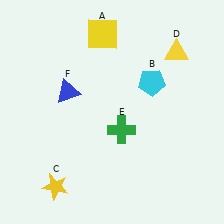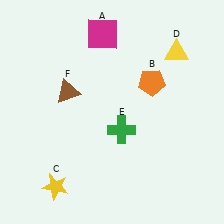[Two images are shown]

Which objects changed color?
A changed from yellow to magenta. B changed from cyan to orange. F changed from blue to brown.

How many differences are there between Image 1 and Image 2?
There are 3 differences between the two images.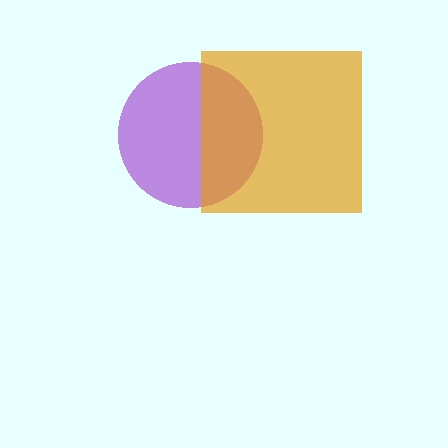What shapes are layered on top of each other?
The layered shapes are: a purple circle, an orange square.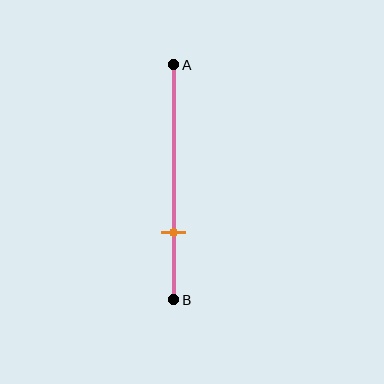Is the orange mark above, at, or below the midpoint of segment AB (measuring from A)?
The orange mark is below the midpoint of segment AB.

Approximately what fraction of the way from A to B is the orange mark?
The orange mark is approximately 70% of the way from A to B.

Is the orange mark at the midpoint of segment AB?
No, the mark is at about 70% from A, not at the 50% midpoint.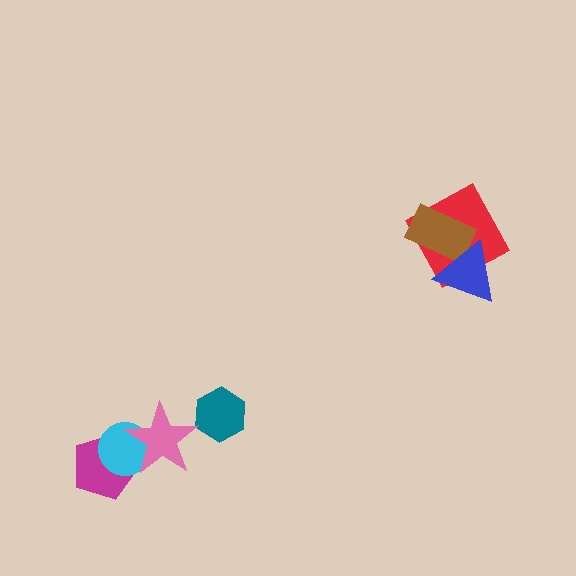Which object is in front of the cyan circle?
The pink star is in front of the cyan circle.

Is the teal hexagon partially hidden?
No, no other shape covers it.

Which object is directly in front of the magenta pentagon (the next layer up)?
The cyan circle is directly in front of the magenta pentagon.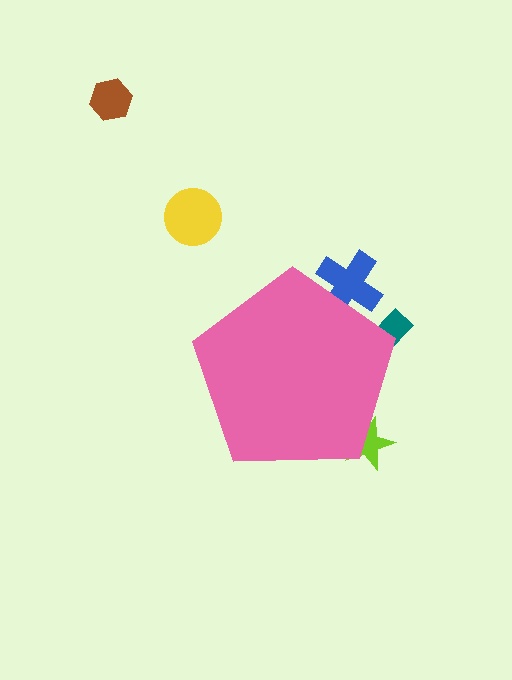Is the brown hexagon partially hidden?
No, the brown hexagon is fully visible.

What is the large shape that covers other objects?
A pink pentagon.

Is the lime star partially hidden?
Yes, the lime star is partially hidden behind the pink pentagon.